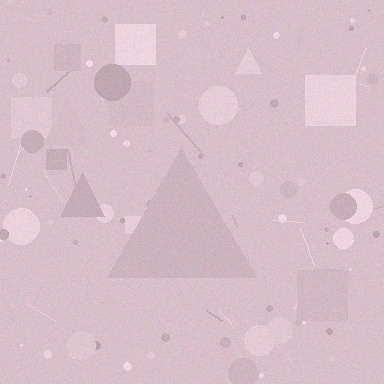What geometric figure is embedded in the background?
A triangle is embedded in the background.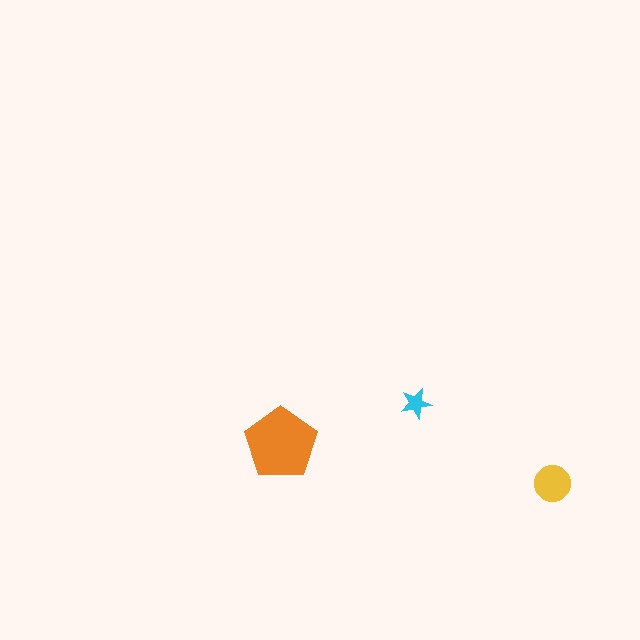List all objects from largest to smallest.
The orange pentagon, the yellow circle, the cyan star.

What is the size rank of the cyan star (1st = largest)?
3rd.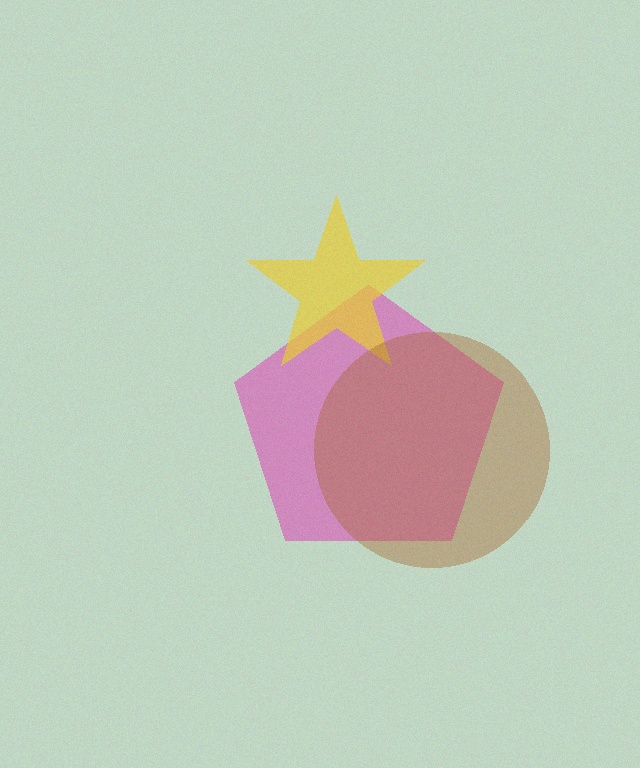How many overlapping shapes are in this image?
There are 3 overlapping shapes in the image.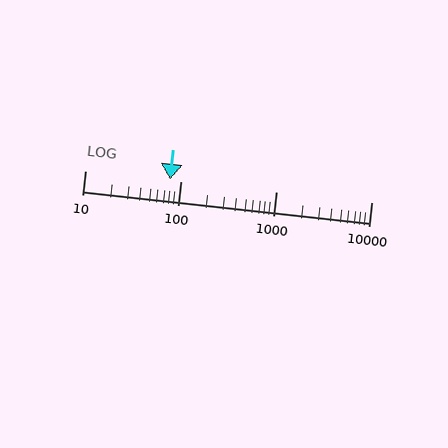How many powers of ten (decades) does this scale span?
The scale spans 3 decades, from 10 to 10000.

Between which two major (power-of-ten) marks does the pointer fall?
The pointer is between 10 and 100.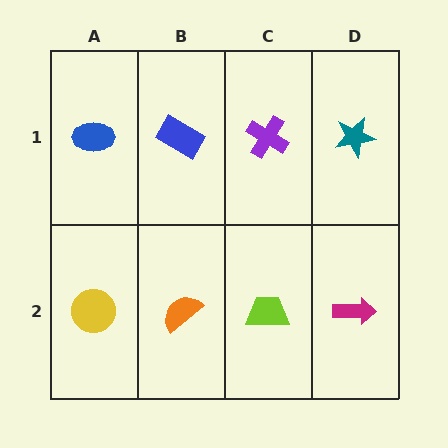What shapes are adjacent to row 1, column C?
A lime trapezoid (row 2, column C), a blue rectangle (row 1, column B), a teal star (row 1, column D).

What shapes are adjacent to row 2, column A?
A blue ellipse (row 1, column A), an orange semicircle (row 2, column B).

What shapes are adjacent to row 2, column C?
A purple cross (row 1, column C), an orange semicircle (row 2, column B), a magenta arrow (row 2, column D).